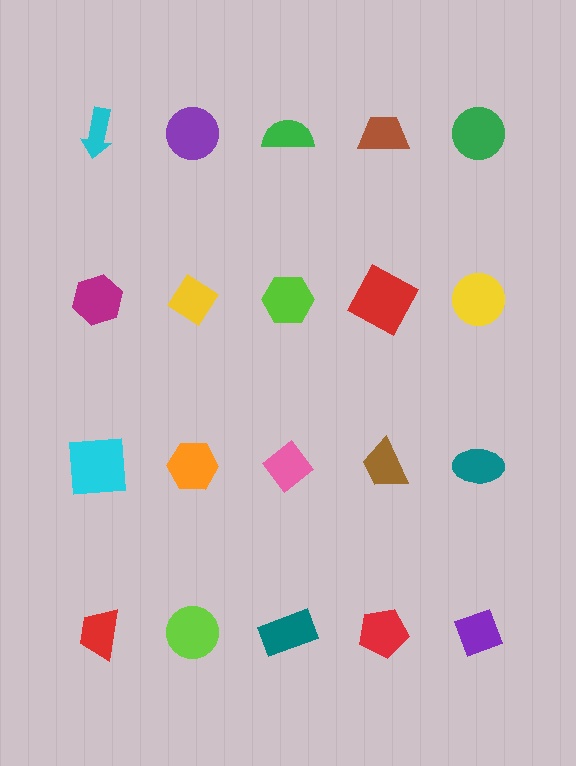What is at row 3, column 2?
An orange hexagon.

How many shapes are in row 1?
5 shapes.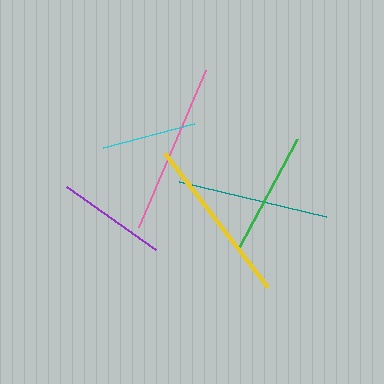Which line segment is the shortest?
The cyan line is the shortest at approximately 94 pixels.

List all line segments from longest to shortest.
From longest to shortest: pink, yellow, teal, green, purple, cyan.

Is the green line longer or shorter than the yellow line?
The yellow line is longer than the green line.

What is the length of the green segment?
The green segment is approximately 125 pixels long.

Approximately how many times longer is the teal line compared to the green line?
The teal line is approximately 1.2 times the length of the green line.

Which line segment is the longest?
The pink line is the longest at approximately 171 pixels.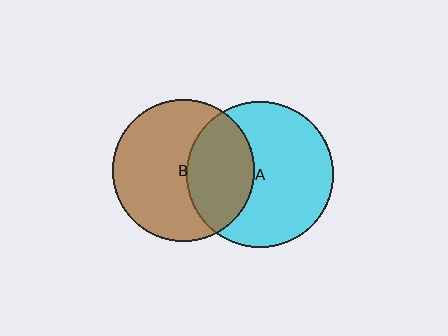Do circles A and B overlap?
Yes.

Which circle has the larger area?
Circle A (cyan).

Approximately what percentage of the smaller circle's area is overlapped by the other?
Approximately 35%.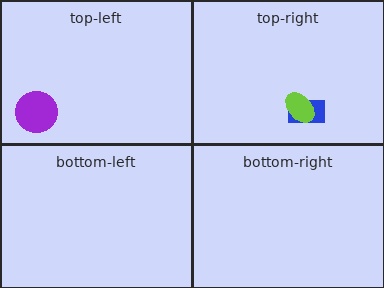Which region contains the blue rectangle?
The top-right region.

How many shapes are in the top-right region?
2.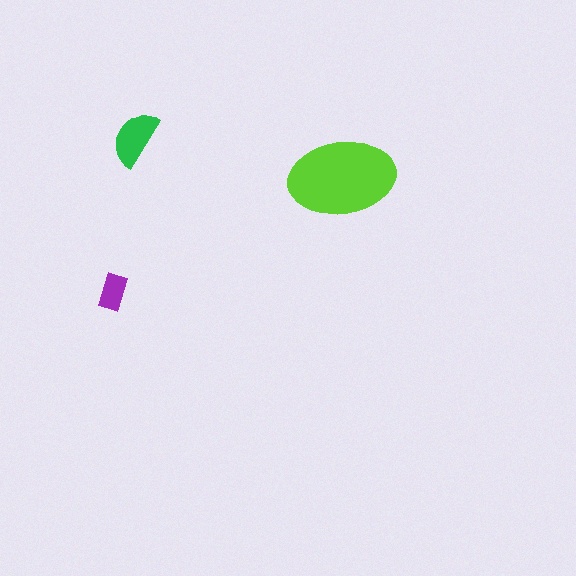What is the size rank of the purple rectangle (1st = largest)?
3rd.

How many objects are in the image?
There are 3 objects in the image.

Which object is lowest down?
The purple rectangle is bottommost.